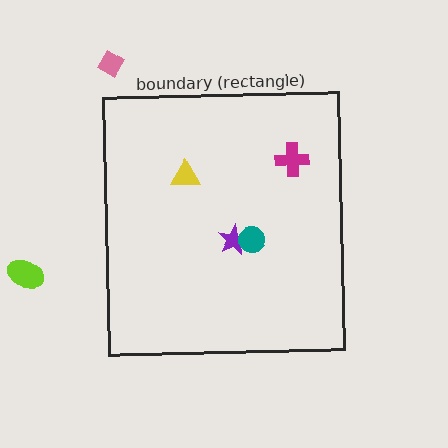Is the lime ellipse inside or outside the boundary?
Outside.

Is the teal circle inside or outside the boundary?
Inside.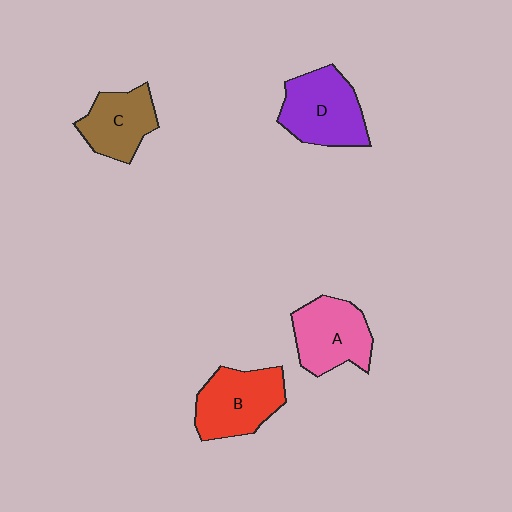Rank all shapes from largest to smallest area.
From largest to smallest: D (purple), B (red), A (pink), C (brown).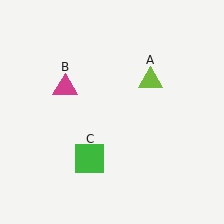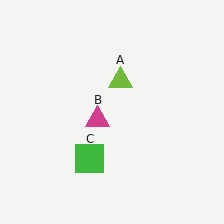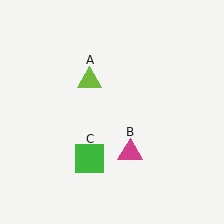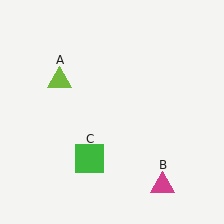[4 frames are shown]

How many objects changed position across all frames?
2 objects changed position: lime triangle (object A), magenta triangle (object B).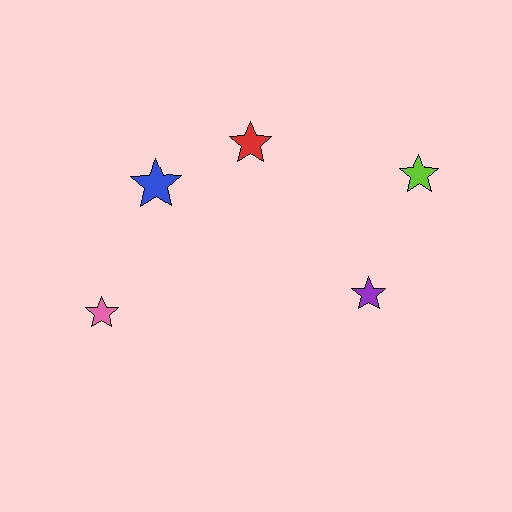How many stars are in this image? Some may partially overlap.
There are 5 stars.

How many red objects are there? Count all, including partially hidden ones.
There is 1 red object.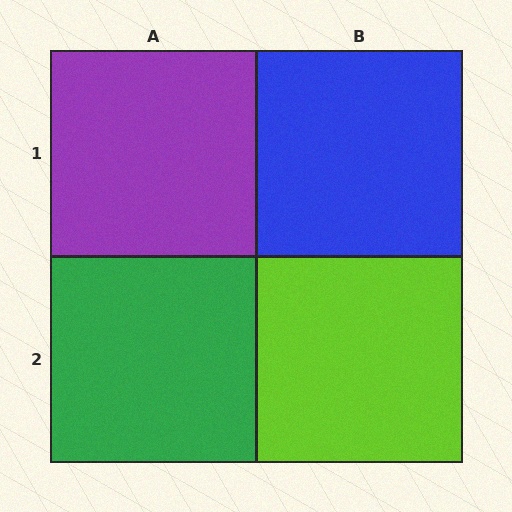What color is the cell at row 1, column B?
Blue.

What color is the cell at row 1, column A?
Purple.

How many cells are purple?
1 cell is purple.